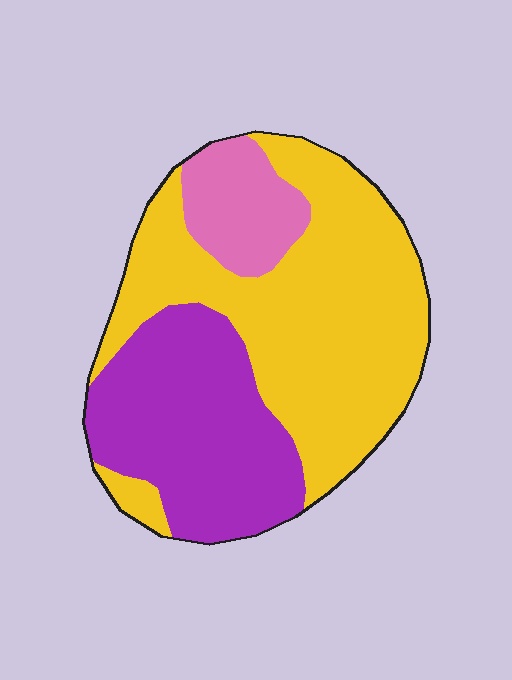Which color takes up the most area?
Yellow, at roughly 55%.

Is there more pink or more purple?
Purple.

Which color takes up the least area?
Pink, at roughly 10%.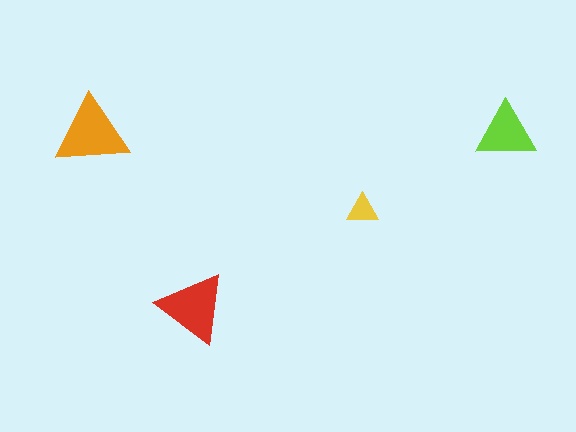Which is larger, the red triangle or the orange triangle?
The orange one.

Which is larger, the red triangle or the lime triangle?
The red one.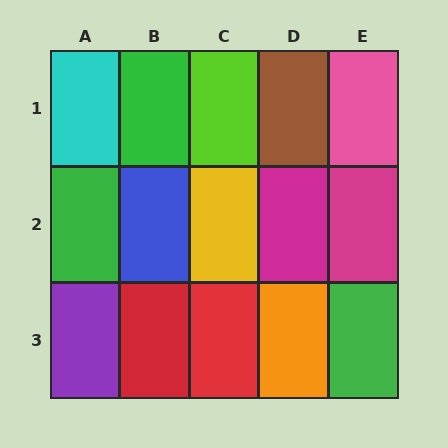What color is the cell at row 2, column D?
Magenta.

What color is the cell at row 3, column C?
Red.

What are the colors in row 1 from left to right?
Cyan, green, lime, brown, pink.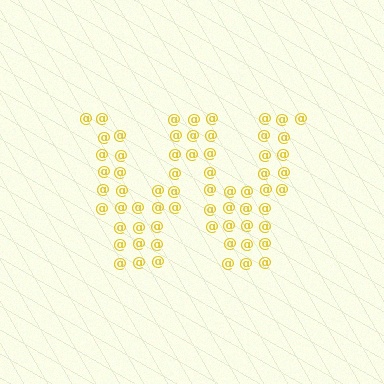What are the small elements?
The small elements are at signs.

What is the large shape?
The large shape is the letter W.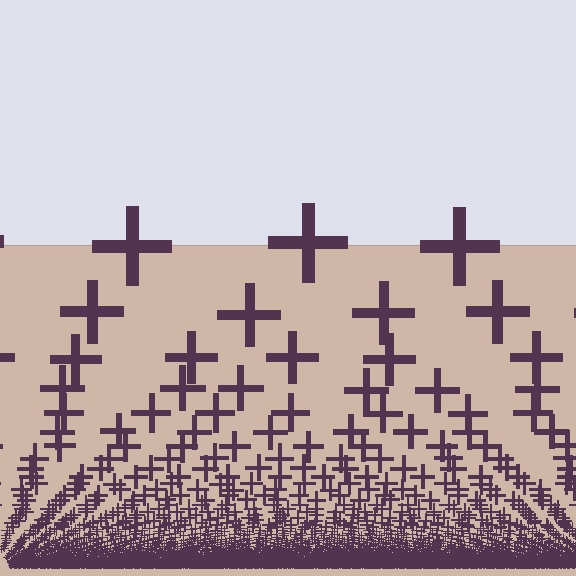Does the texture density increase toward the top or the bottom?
Density increases toward the bottom.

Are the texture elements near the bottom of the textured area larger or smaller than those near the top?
Smaller. The gradient is inverted — elements near the bottom are smaller and denser.